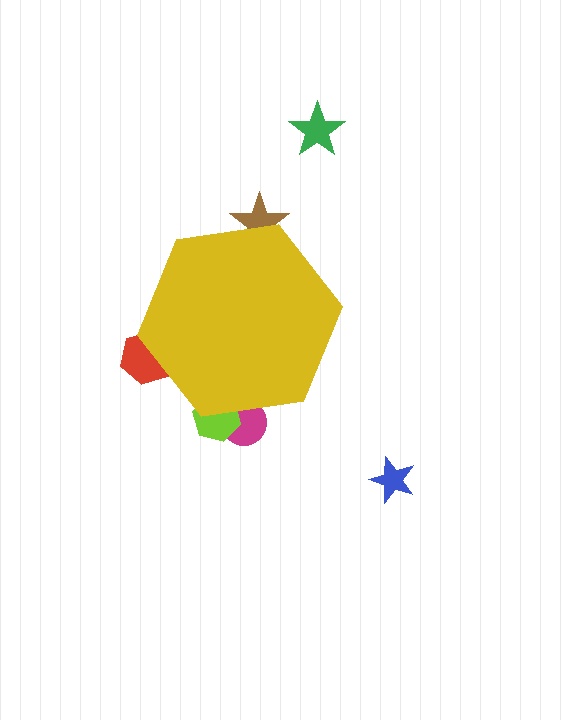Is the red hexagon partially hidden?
Yes, the red hexagon is partially hidden behind the yellow hexagon.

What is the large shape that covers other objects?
A yellow hexagon.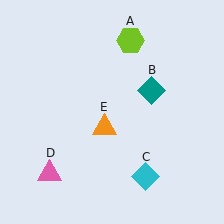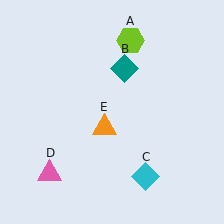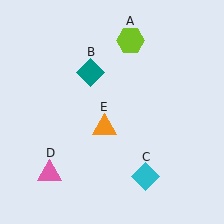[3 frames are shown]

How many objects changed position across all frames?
1 object changed position: teal diamond (object B).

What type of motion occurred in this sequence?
The teal diamond (object B) rotated counterclockwise around the center of the scene.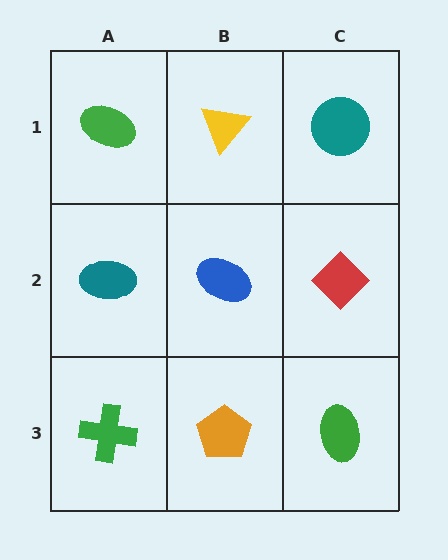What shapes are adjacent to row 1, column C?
A red diamond (row 2, column C), a yellow triangle (row 1, column B).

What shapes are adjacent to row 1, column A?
A teal ellipse (row 2, column A), a yellow triangle (row 1, column B).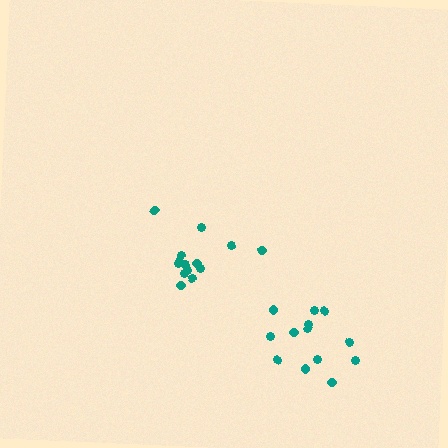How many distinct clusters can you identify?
There are 2 distinct clusters.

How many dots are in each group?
Group 1: 14 dots, Group 2: 13 dots (27 total).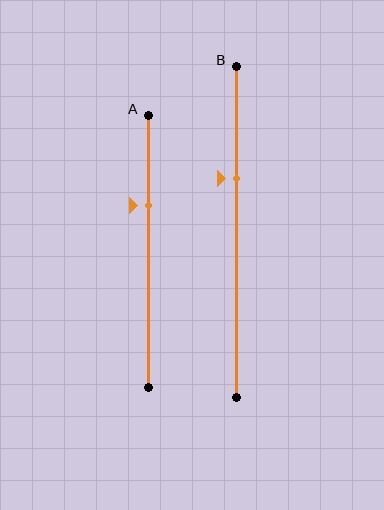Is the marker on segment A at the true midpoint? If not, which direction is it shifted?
No, the marker on segment A is shifted upward by about 17% of the segment length.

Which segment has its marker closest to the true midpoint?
Segment B has its marker closest to the true midpoint.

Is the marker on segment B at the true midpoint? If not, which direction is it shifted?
No, the marker on segment B is shifted upward by about 16% of the segment length.